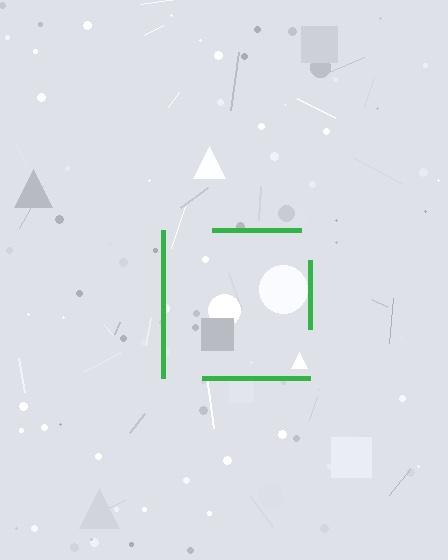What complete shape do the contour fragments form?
The contour fragments form a square.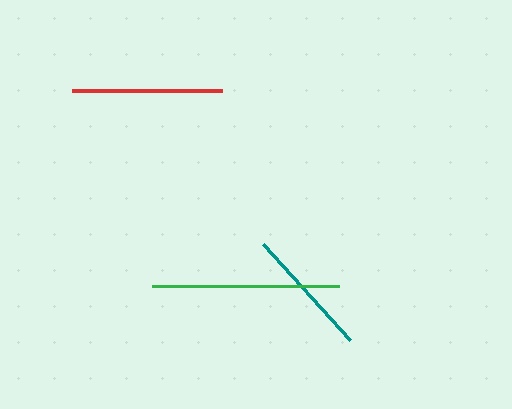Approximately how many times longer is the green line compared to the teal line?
The green line is approximately 1.4 times the length of the teal line.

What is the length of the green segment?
The green segment is approximately 187 pixels long.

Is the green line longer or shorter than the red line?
The green line is longer than the red line.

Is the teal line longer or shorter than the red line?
The red line is longer than the teal line.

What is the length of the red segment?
The red segment is approximately 149 pixels long.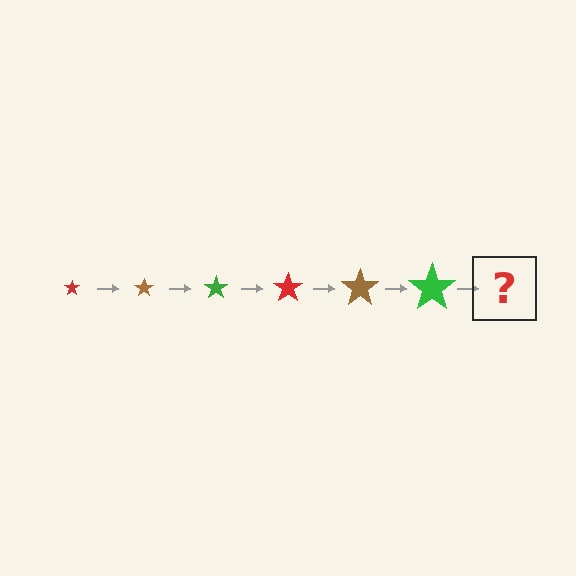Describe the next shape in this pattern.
It should be a red star, larger than the previous one.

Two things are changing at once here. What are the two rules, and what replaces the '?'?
The two rules are that the star grows larger each step and the color cycles through red, brown, and green. The '?' should be a red star, larger than the previous one.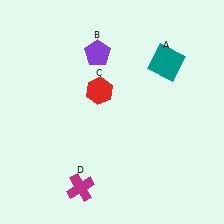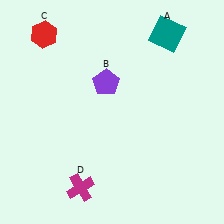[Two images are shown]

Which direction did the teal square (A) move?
The teal square (A) moved up.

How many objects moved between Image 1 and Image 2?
3 objects moved between the two images.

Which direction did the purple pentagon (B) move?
The purple pentagon (B) moved down.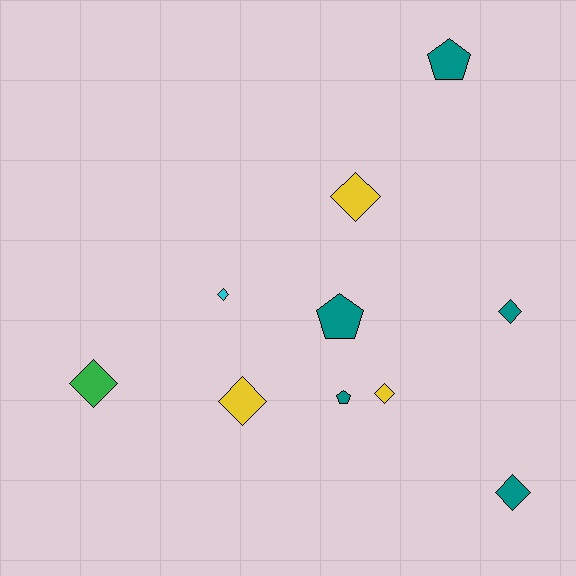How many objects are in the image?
There are 10 objects.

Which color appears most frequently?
Teal, with 5 objects.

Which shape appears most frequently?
Diamond, with 7 objects.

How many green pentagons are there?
There are no green pentagons.